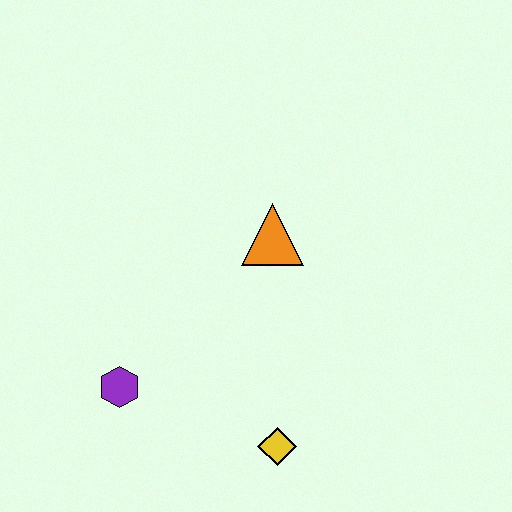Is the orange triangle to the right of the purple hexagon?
Yes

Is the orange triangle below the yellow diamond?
No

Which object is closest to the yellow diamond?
The purple hexagon is closest to the yellow diamond.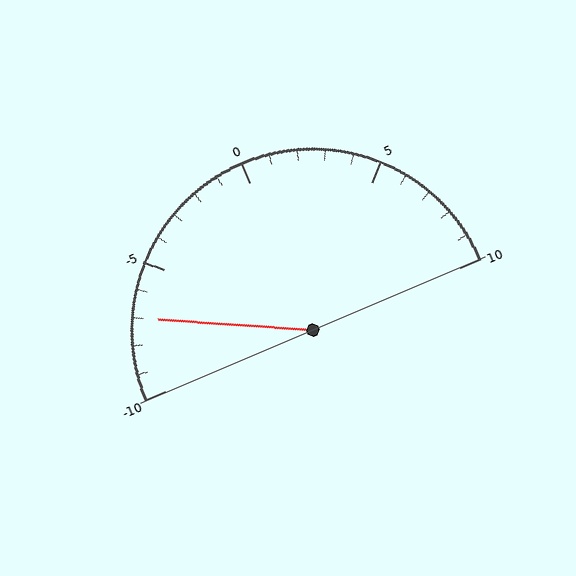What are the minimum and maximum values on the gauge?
The gauge ranges from -10 to 10.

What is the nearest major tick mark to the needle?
The nearest major tick mark is -5.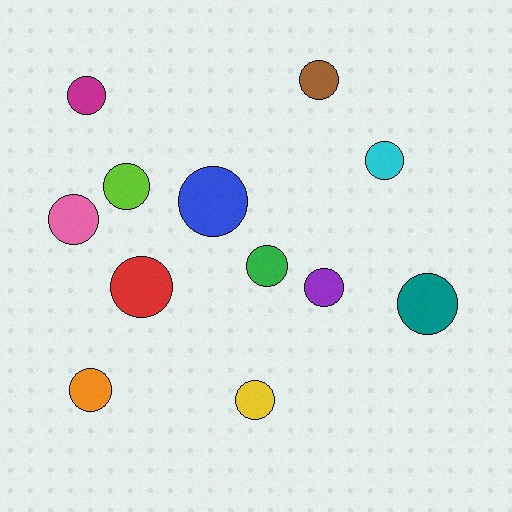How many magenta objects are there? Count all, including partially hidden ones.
There is 1 magenta object.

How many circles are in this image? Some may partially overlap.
There are 12 circles.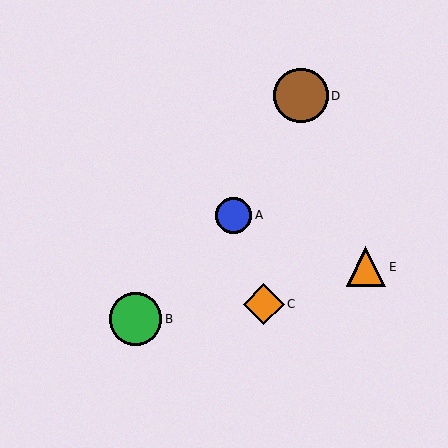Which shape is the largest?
The brown circle (labeled D) is the largest.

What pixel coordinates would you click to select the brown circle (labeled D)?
Click at (301, 96) to select the brown circle D.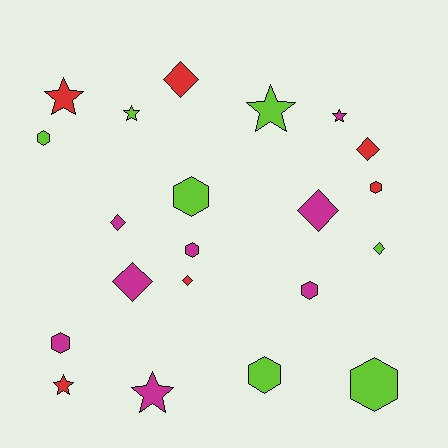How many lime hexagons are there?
There are 4 lime hexagons.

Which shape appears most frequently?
Hexagon, with 8 objects.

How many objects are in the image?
There are 21 objects.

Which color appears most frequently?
Magenta, with 8 objects.